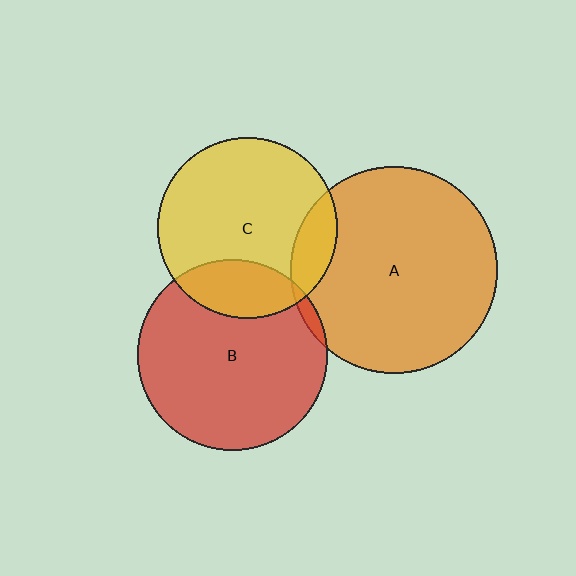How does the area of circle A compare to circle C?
Approximately 1.3 times.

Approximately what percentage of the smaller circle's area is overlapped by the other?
Approximately 20%.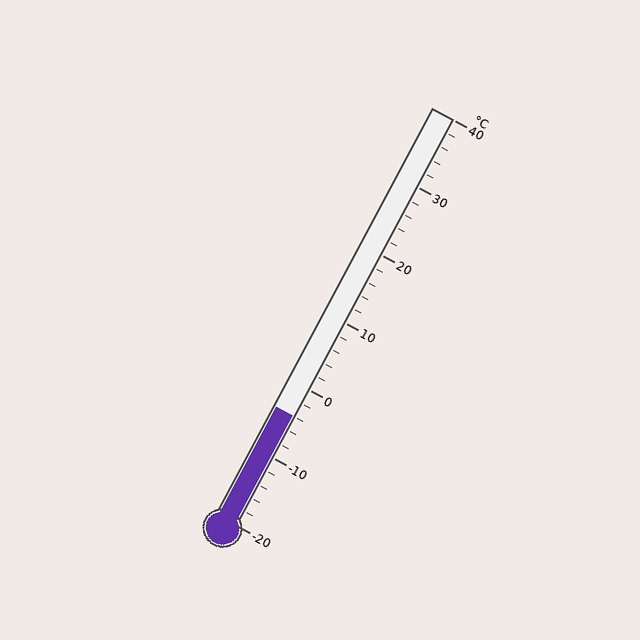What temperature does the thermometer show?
The thermometer shows approximately -4°C.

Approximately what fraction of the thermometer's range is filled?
The thermometer is filled to approximately 25% of its range.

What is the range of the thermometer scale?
The thermometer scale ranges from -20°C to 40°C.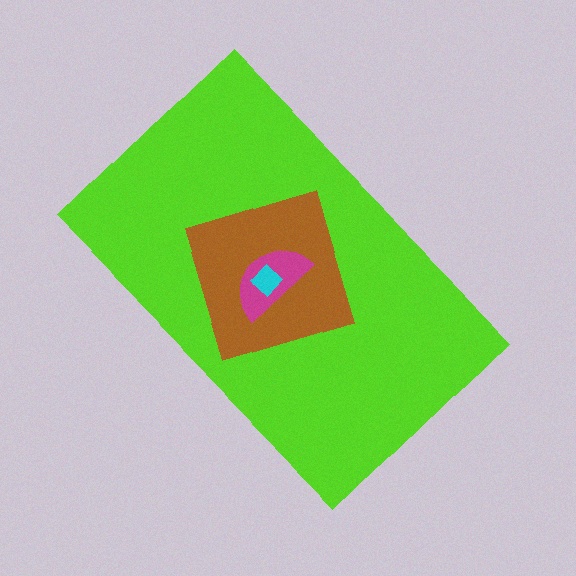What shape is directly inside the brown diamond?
The magenta semicircle.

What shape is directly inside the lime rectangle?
The brown diamond.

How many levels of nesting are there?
4.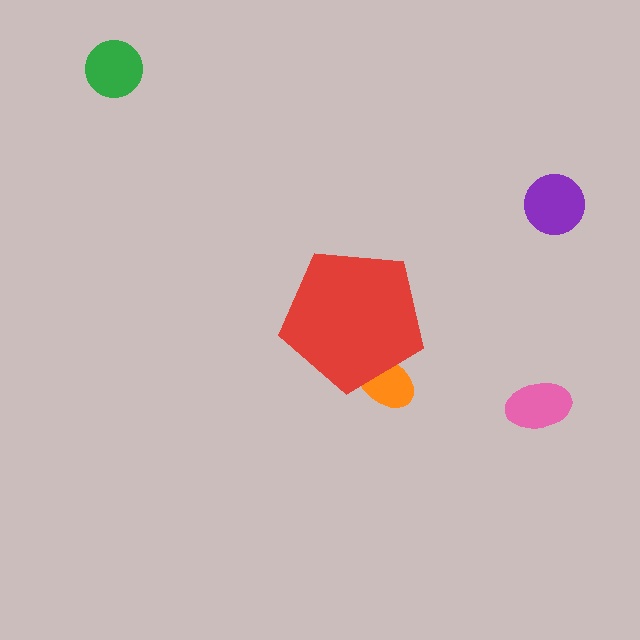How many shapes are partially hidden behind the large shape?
1 shape is partially hidden.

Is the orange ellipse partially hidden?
Yes, the orange ellipse is partially hidden behind the red pentagon.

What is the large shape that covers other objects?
A red pentagon.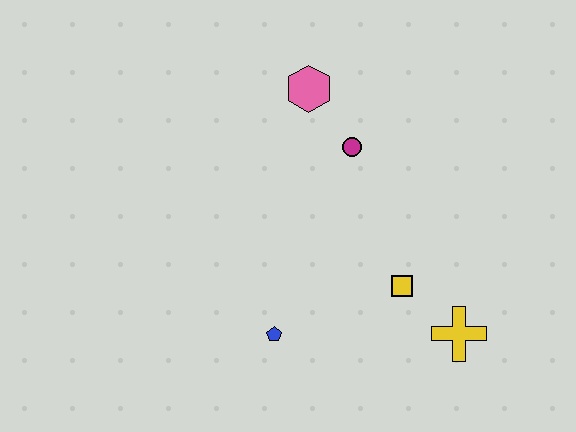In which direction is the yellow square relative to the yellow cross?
The yellow square is to the left of the yellow cross.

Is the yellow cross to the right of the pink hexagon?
Yes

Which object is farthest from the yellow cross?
The pink hexagon is farthest from the yellow cross.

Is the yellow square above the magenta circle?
No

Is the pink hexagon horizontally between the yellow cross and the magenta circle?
No